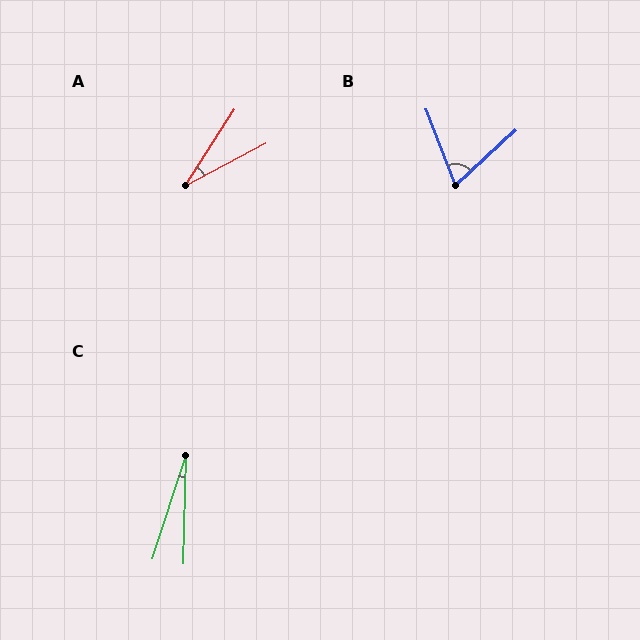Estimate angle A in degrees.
Approximately 29 degrees.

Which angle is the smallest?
C, at approximately 17 degrees.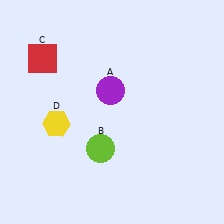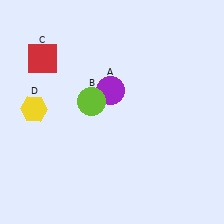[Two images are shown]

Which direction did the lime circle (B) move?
The lime circle (B) moved up.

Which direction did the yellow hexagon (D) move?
The yellow hexagon (D) moved left.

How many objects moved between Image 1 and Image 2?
2 objects moved between the two images.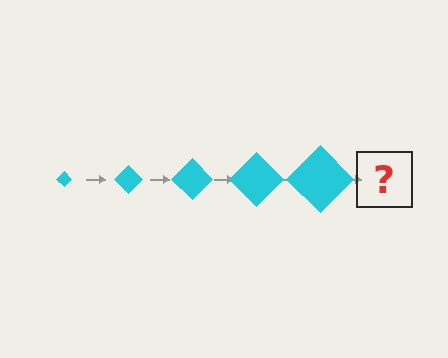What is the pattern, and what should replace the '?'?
The pattern is that the diamond gets progressively larger each step. The '?' should be a cyan diamond, larger than the previous one.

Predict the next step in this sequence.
The next step is a cyan diamond, larger than the previous one.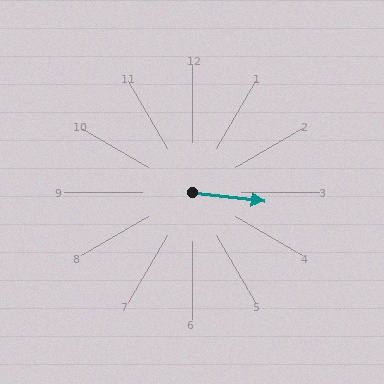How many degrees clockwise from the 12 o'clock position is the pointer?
Approximately 97 degrees.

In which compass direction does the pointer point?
East.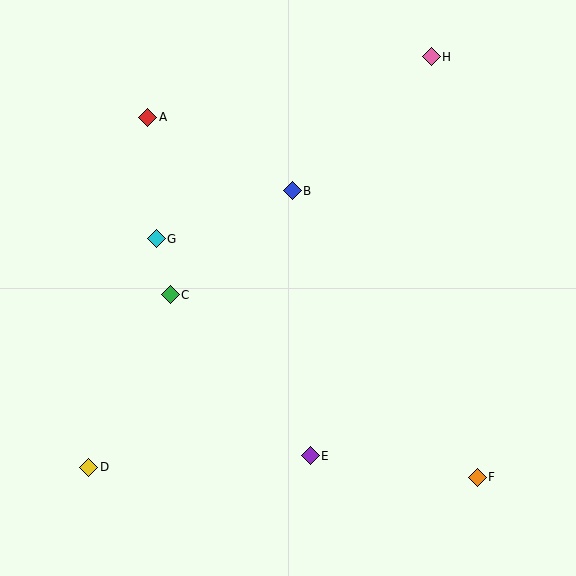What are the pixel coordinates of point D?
Point D is at (89, 467).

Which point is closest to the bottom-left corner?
Point D is closest to the bottom-left corner.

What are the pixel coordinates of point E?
Point E is at (310, 456).